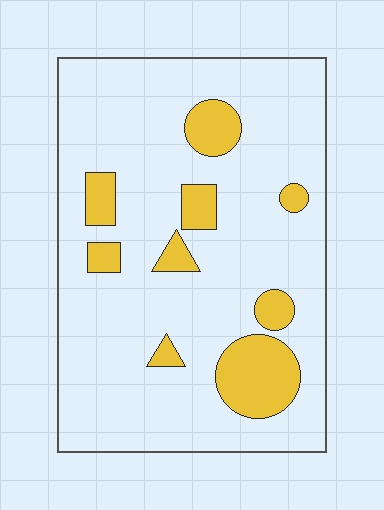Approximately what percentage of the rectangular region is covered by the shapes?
Approximately 15%.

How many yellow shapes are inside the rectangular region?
9.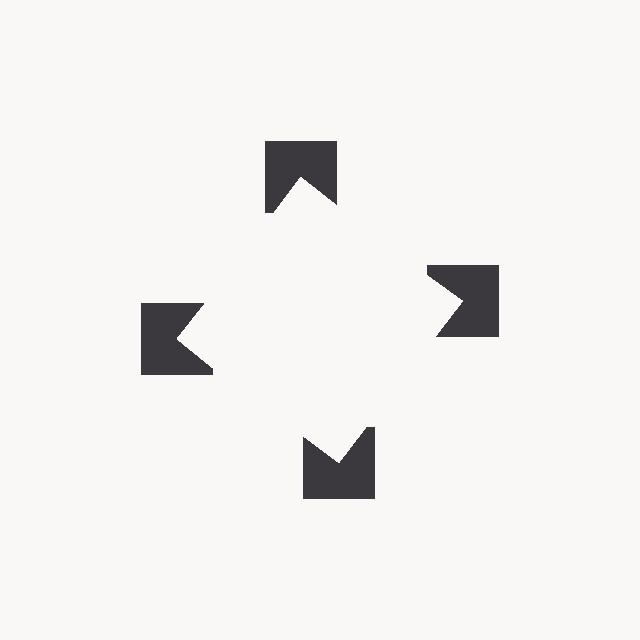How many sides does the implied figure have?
4 sides.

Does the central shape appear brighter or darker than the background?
It typically appears slightly brighter than the background, even though no actual brightness change is drawn.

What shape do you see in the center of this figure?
An illusory square — its edges are inferred from the aligned wedge cuts in the notched squares, not physically drawn.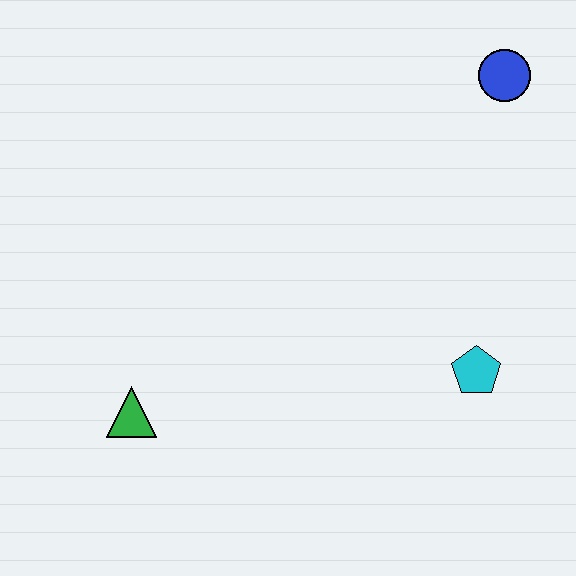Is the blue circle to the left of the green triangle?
No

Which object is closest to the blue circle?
The cyan pentagon is closest to the blue circle.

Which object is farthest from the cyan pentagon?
The green triangle is farthest from the cyan pentagon.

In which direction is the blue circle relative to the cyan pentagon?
The blue circle is above the cyan pentagon.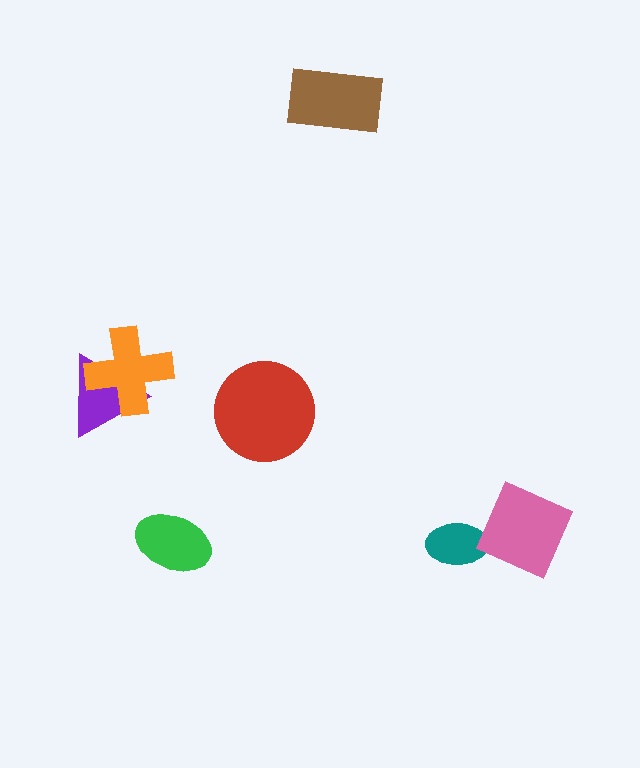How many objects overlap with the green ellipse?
0 objects overlap with the green ellipse.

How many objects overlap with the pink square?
0 objects overlap with the pink square.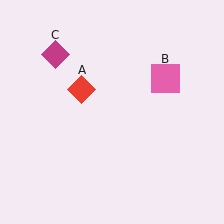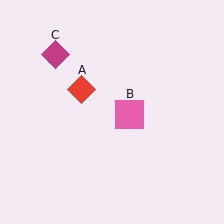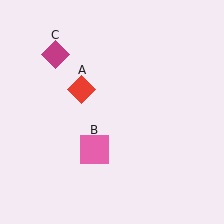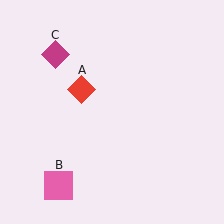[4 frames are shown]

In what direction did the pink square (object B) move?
The pink square (object B) moved down and to the left.